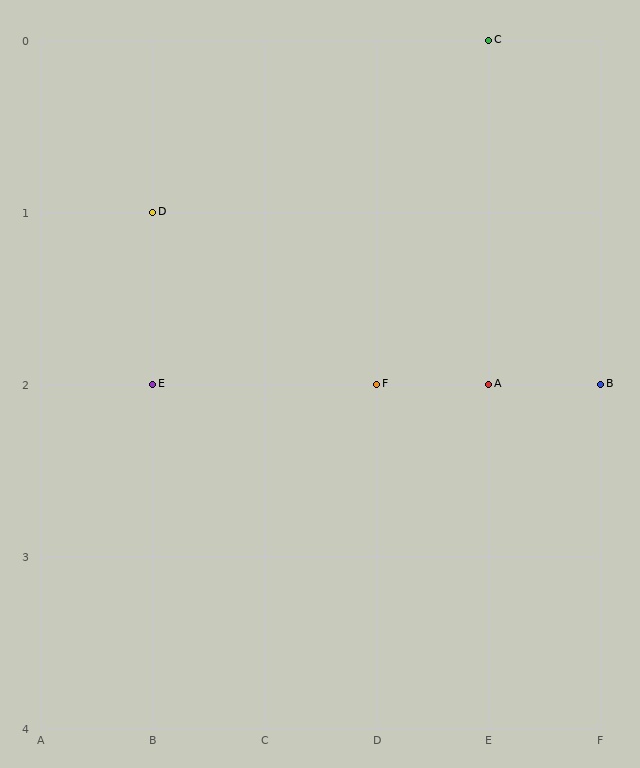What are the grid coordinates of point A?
Point A is at grid coordinates (E, 2).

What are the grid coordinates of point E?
Point E is at grid coordinates (B, 2).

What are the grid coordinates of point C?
Point C is at grid coordinates (E, 0).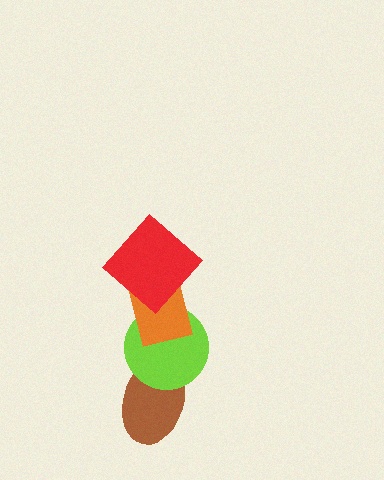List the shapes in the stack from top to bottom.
From top to bottom: the red diamond, the orange rectangle, the lime circle, the brown ellipse.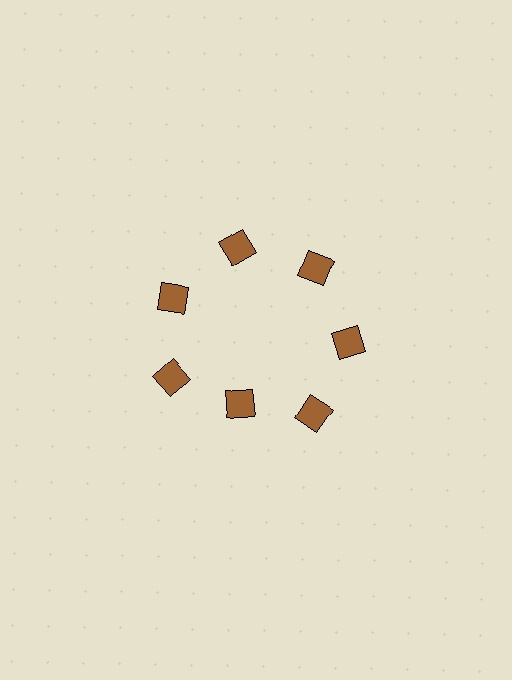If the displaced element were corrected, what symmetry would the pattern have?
It would have 7-fold rotational symmetry — the pattern would map onto itself every 51 degrees.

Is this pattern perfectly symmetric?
No. The 7 brown diamonds are arranged in a ring, but one element near the 6 o'clock position is pulled inward toward the center, breaking the 7-fold rotational symmetry.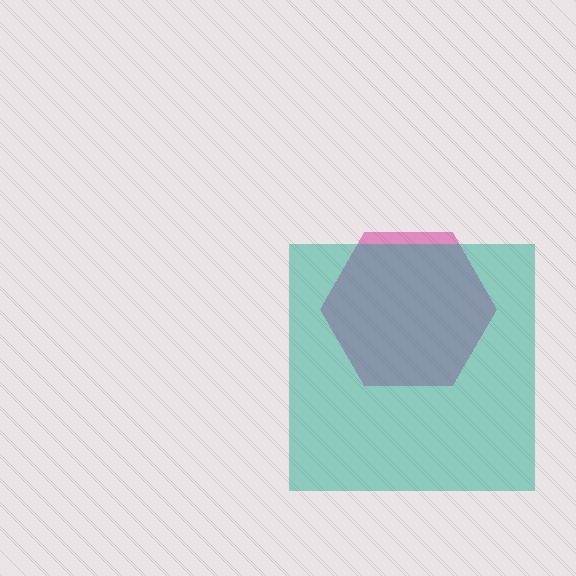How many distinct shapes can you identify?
There are 2 distinct shapes: a magenta hexagon, a teal square.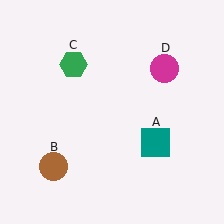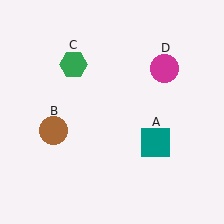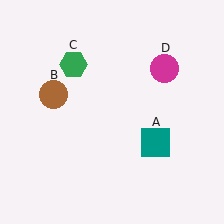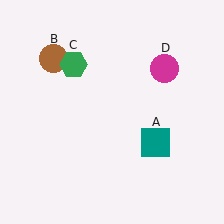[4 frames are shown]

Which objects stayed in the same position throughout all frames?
Teal square (object A) and green hexagon (object C) and magenta circle (object D) remained stationary.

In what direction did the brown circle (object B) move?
The brown circle (object B) moved up.